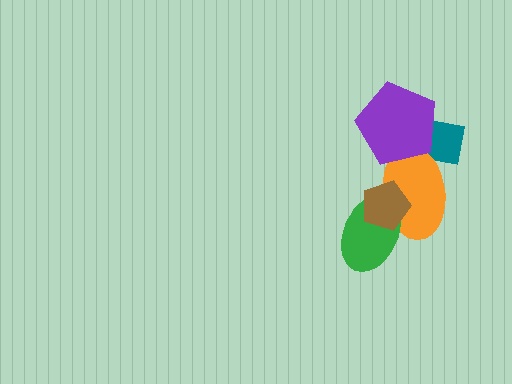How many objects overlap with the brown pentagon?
2 objects overlap with the brown pentagon.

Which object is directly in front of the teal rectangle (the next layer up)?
The orange ellipse is directly in front of the teal rectangle.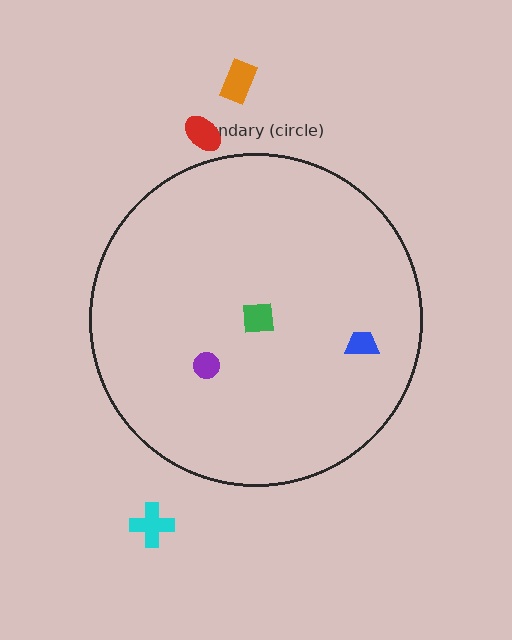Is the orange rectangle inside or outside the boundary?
Outside.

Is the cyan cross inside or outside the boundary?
Outside.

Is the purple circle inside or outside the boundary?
Inside.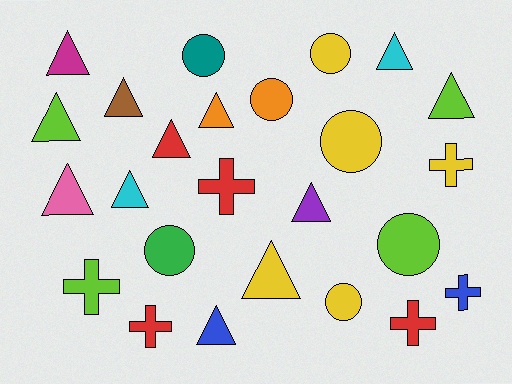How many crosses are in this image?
There are 6 crosses.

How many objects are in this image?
There are 25 objects.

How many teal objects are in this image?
There is 1 teal object.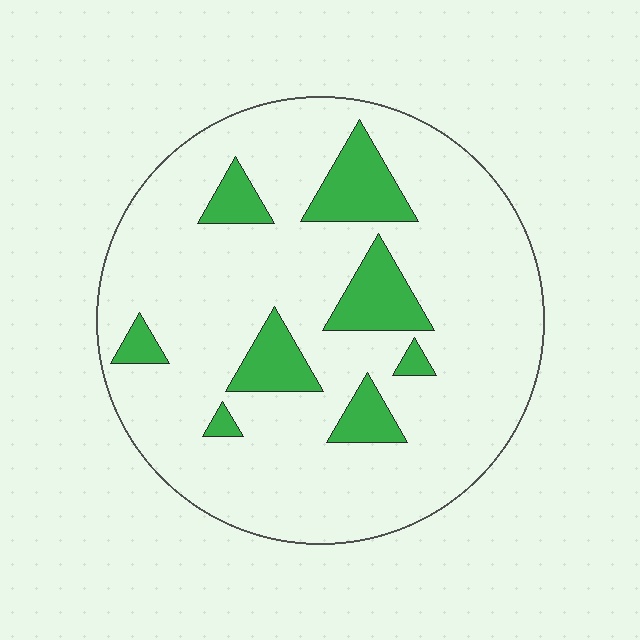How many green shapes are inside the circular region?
8.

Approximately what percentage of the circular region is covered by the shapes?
Approximately 15%.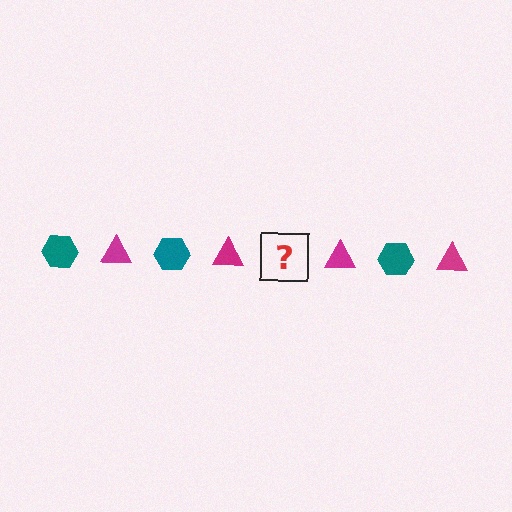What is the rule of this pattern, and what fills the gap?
The rule is that the pattern alternates between teal hexagon and magenta triangle. The gap should be filled with a teal hexagon.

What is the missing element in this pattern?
The missing element is a teal hexagon.